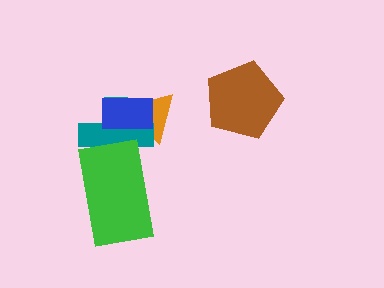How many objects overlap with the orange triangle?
2 objects overlap with the orange triangle.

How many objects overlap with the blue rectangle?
2 objects overlap with the blue rectangle.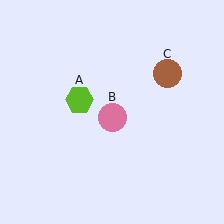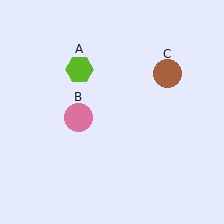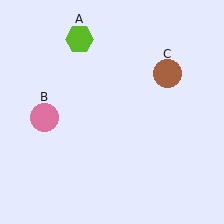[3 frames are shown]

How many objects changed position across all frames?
2 objects changed position: lime hexagon (object A), pink circle (object B).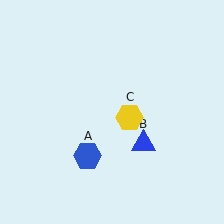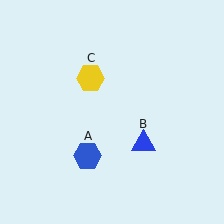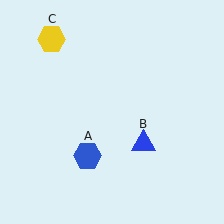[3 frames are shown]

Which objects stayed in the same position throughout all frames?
Blue hexagon (object A) and blue triangle (object B) remained stationary.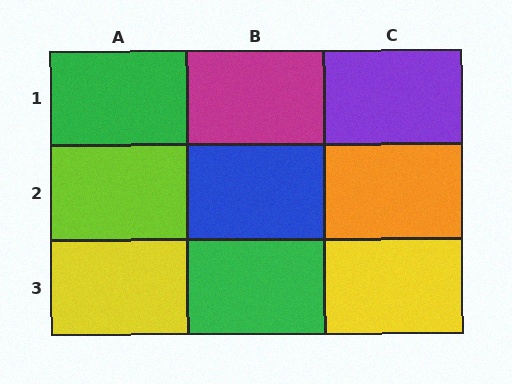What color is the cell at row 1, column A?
Green.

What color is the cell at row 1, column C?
Purple.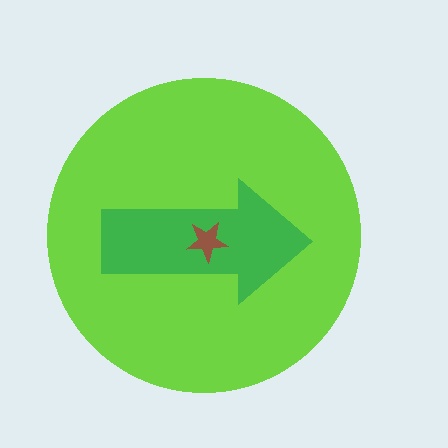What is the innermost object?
The brown star.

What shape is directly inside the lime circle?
The green arrow.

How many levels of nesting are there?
3.